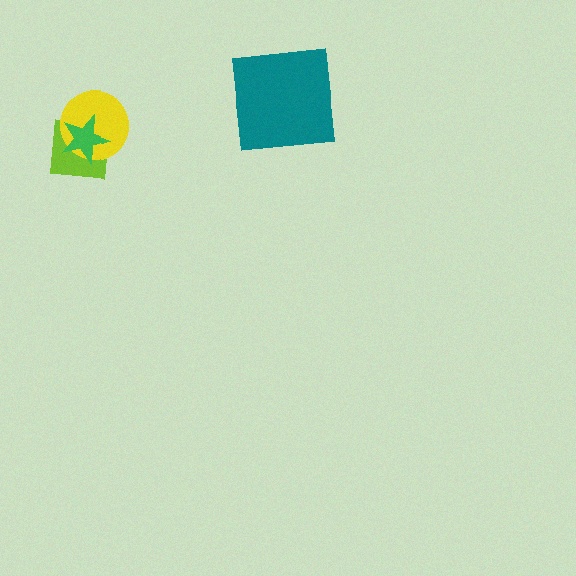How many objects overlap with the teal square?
0 objects overlap with the teal square.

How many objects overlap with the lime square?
2 objects overlap with the lime square.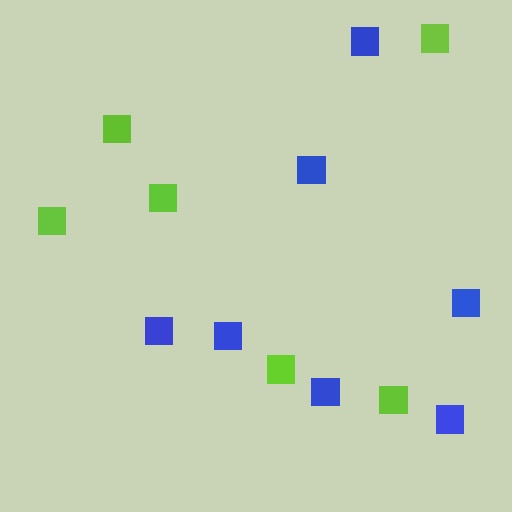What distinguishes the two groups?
There are 2 groups: one group of blue squares (7) and one group of lime squares (6).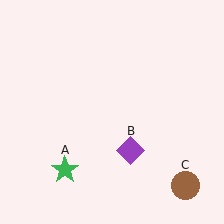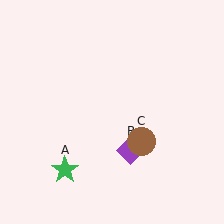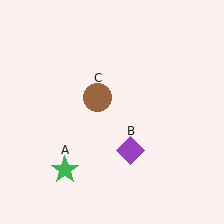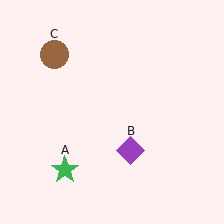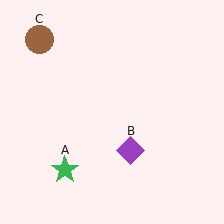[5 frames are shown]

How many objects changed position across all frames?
1 object changed position: brown circle (object C).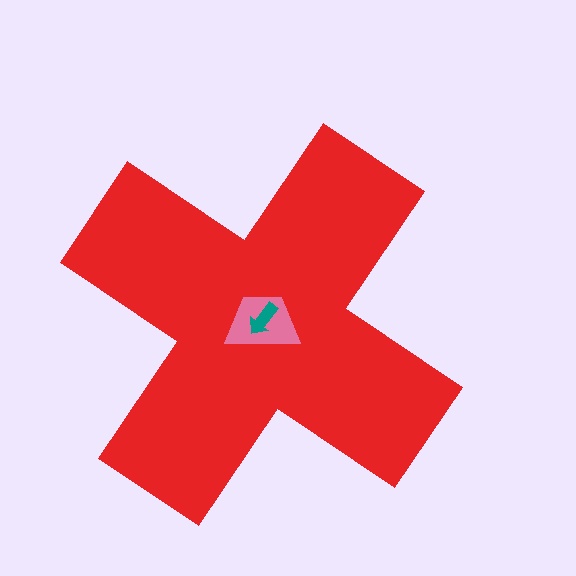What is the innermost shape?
The teal arrow.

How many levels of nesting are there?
3.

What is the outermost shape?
The red cross.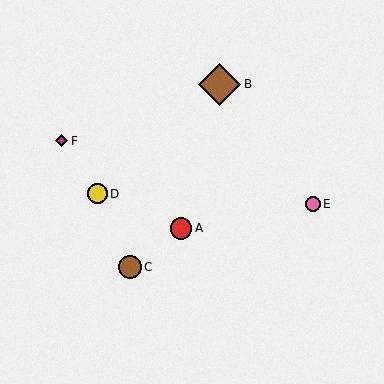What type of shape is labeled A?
Shape A is a red circle.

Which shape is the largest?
The brown diamond (labeled B) is the largest.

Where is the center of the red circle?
The center of the red circle is at (181, 228).